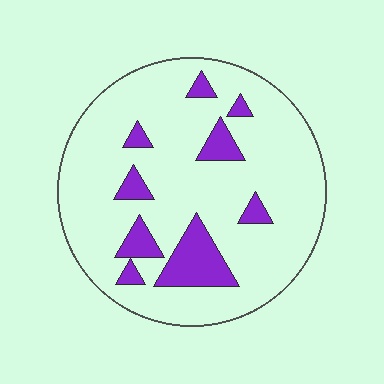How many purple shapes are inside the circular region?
9.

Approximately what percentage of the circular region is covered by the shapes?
Approximately 15%.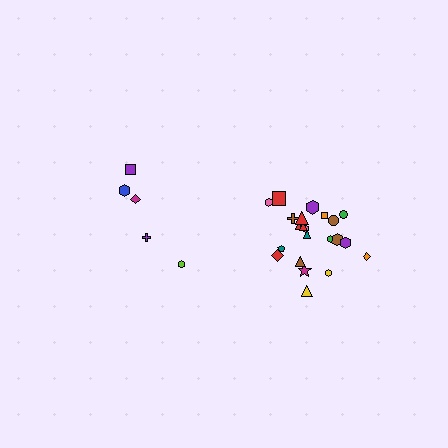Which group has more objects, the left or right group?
The right group.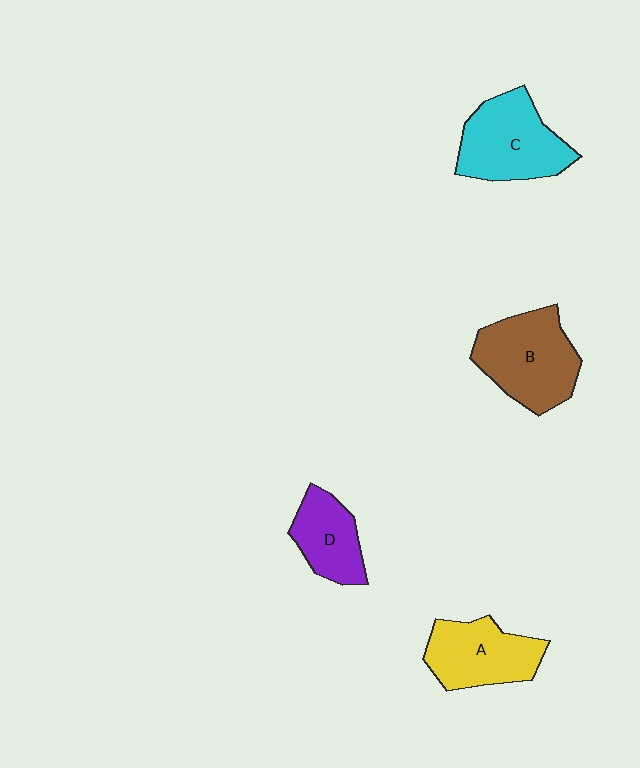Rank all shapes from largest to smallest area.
From largest to smallest: B (brown), C (cyan), A (yellow), D (purple).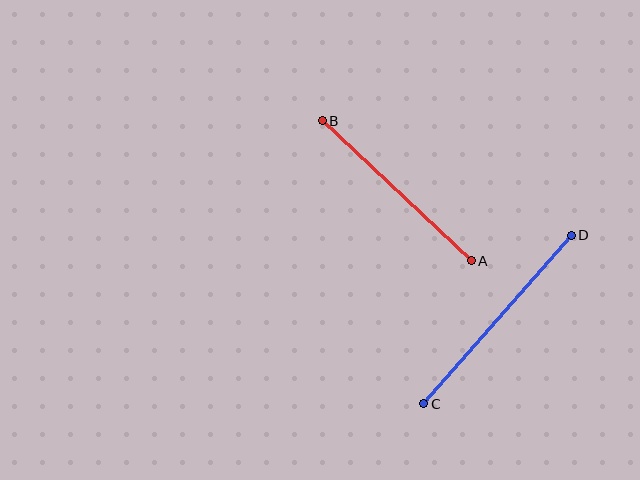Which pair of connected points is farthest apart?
Points C and D are farthest apart.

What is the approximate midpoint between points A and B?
The midpoint is at approximately (397, 191) pixels.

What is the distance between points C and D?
The distance is approximately 224 pixels.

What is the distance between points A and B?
The distance is approximately 205 pixels.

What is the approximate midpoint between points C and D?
The midpoint is at approximately (498, 320) pixels.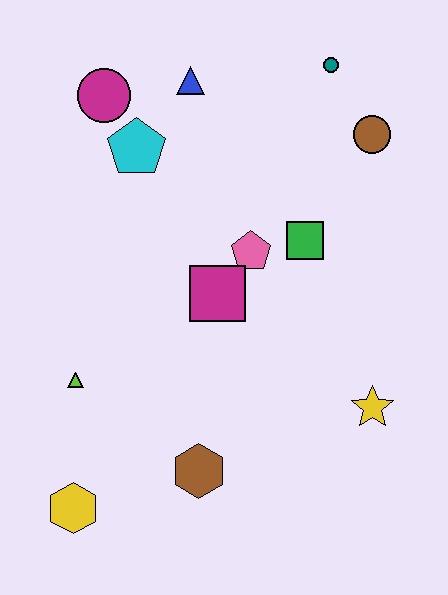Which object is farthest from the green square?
The yellow hexagon is farthest from the green square.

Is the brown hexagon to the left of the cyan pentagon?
No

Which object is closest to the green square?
The pink pentagon is closest to the green square.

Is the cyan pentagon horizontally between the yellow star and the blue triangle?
No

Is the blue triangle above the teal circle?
No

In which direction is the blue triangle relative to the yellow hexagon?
The blue triangle is above the yellow hexagon.